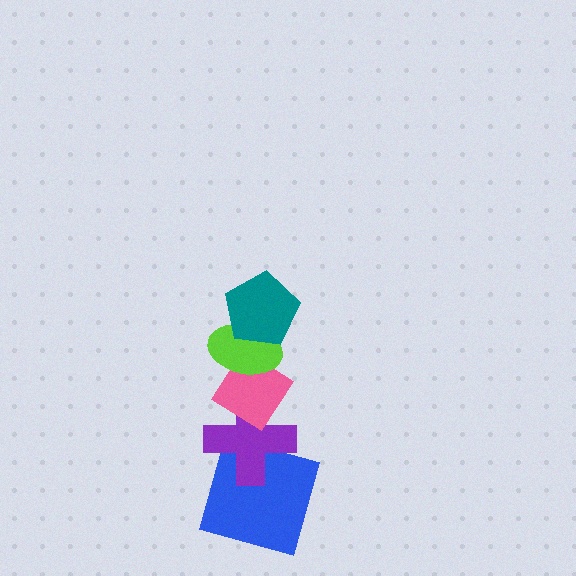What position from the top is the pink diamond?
The pink diamond is 3rd from the top.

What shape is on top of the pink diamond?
The lime ellipse is on top of the pink diamond.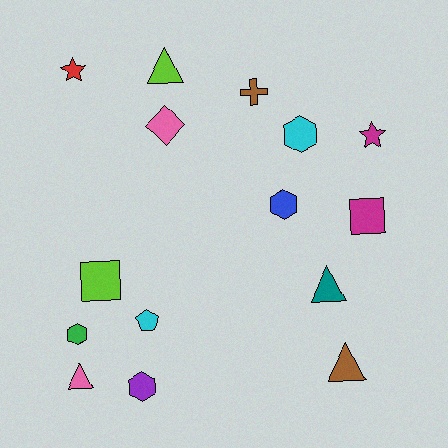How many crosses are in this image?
There is 1 cross.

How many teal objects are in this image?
There is 1 teal object.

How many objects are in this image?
There are 15 objects.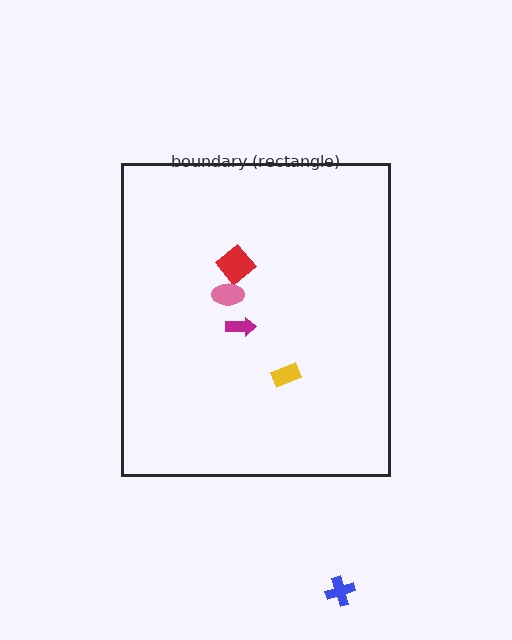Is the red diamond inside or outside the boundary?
Inside.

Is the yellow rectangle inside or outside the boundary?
Inside.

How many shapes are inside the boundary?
4 inside, 1 outside.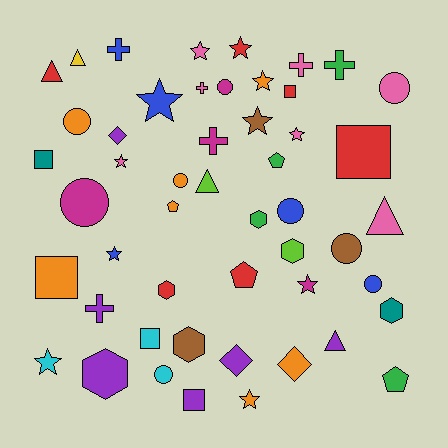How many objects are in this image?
There are 50 objects.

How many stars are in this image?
There are 11 stars.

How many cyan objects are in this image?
There are 3 cyan objects.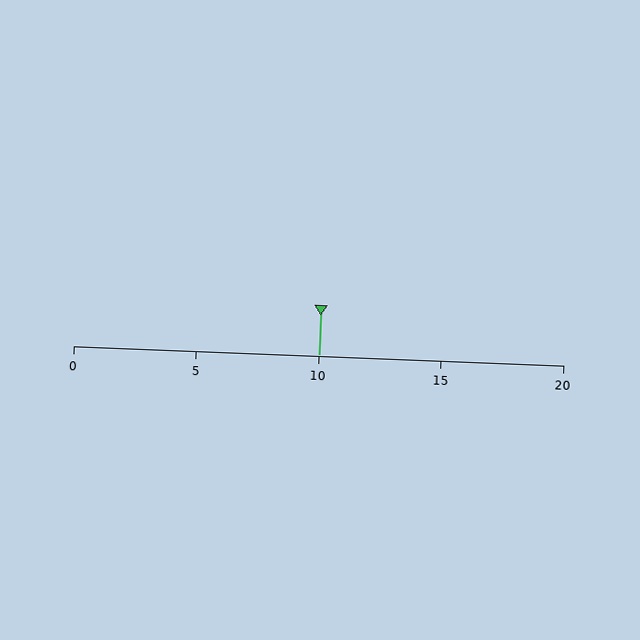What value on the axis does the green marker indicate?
The marker indicates approximately 10.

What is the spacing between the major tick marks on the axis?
The major ticks are spaced 5 apart.